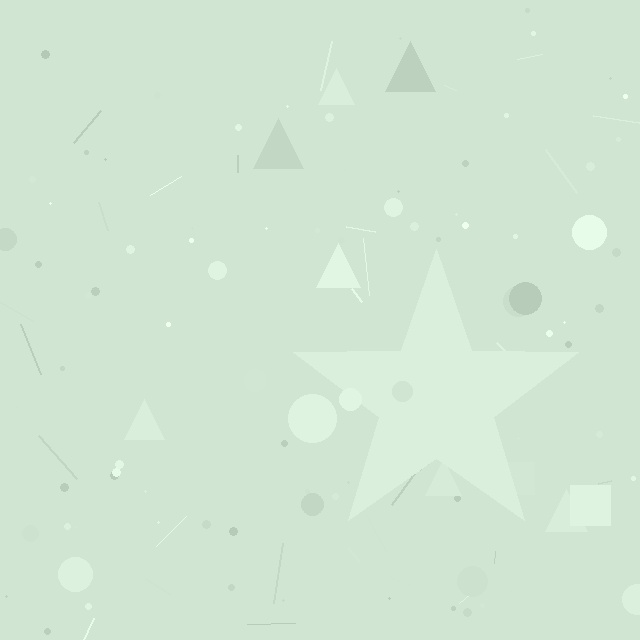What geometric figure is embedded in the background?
A star is embedded in the background.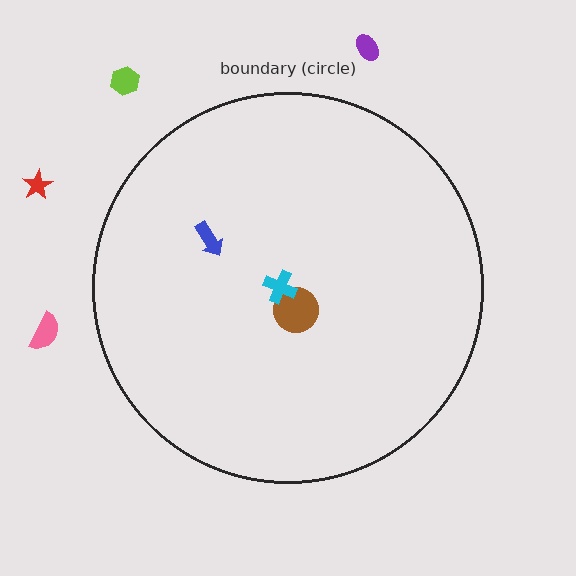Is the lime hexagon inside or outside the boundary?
Outside.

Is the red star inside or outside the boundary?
Outside.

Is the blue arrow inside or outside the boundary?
Inside.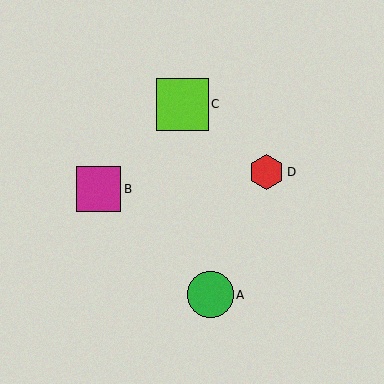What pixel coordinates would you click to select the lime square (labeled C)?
Click at (182, 104) to select the lime square C.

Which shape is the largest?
The lime square (labeled C) is the largest.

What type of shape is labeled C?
Shape C is a lime square.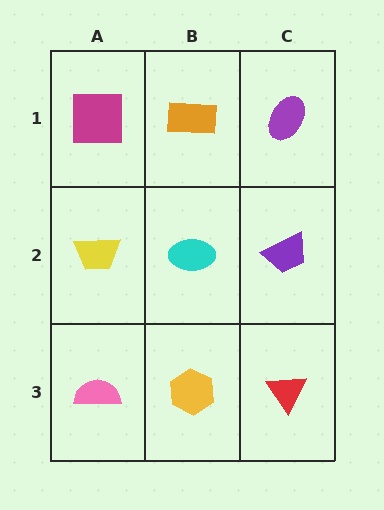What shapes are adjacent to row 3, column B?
A cyan ellipse (row 2, column B), a pink semicircle (row 3, column A), a red triangle (row 3, column C).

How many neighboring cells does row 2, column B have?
4.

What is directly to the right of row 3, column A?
A yellow hexagon.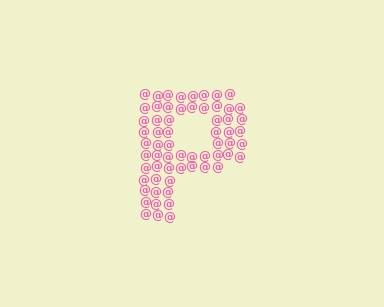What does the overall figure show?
The overall figure shows the letter P.